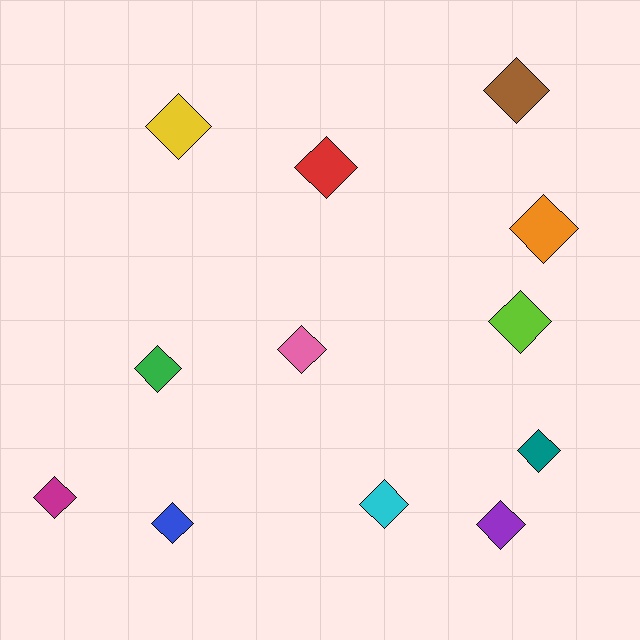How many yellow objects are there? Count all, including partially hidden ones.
There is 1 yellow object.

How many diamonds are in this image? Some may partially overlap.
There are 12 diamonds.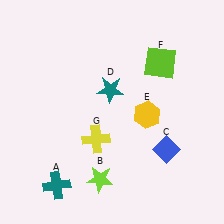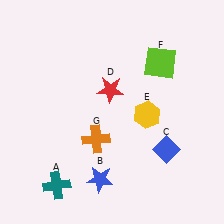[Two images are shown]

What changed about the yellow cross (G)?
In Image 1, G is yellow. In Image 2, it changed to orange.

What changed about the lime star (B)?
In Image 1, B is lime. In Image 2, it changed to blue.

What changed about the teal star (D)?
In Image 1, D is teal. In Image 2, it changed to red.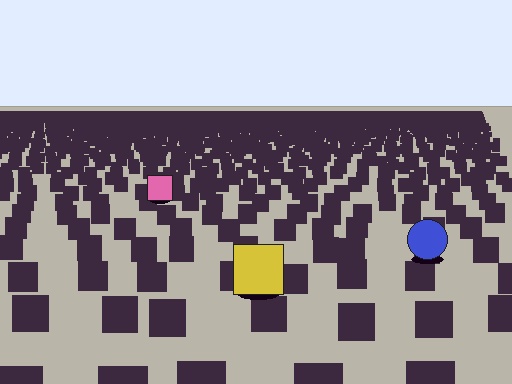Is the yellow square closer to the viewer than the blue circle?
Yes. The yellow square is closer — you can tell from the texture gradient: the ground texture is coarser near it.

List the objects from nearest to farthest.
From nearest to farthest: the yellow square, the blue circle, the pink square.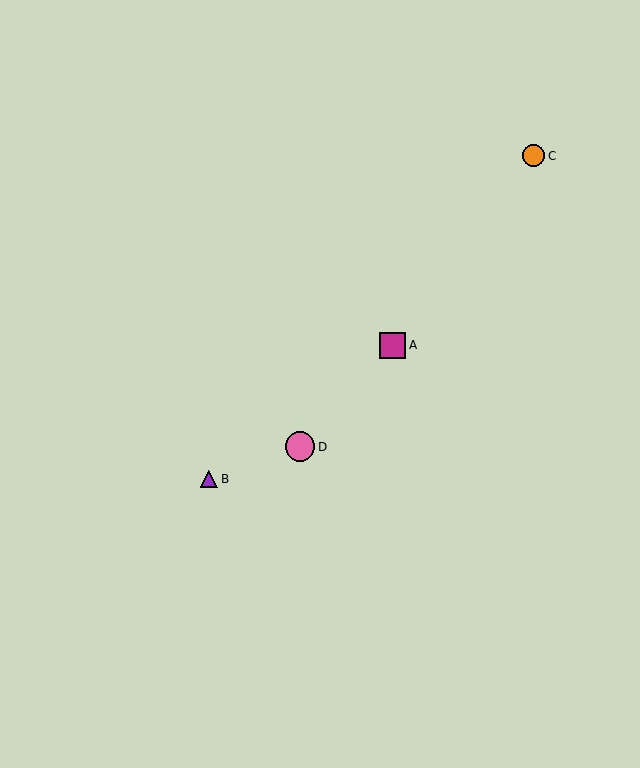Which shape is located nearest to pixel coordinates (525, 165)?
The orange circle (labeled C) at (534, 156) is nearest to that location.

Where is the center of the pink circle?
The center of the pink circle is at (300, 447).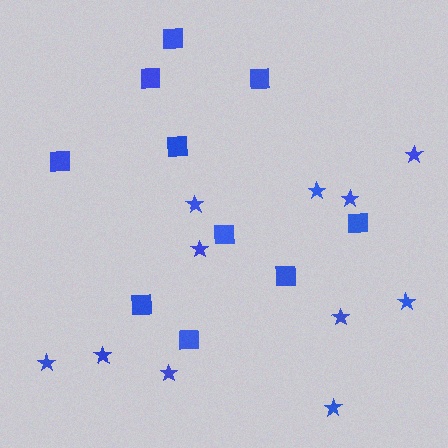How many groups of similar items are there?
There are 2 groups: one group of squares (10) and one group of stars (11).